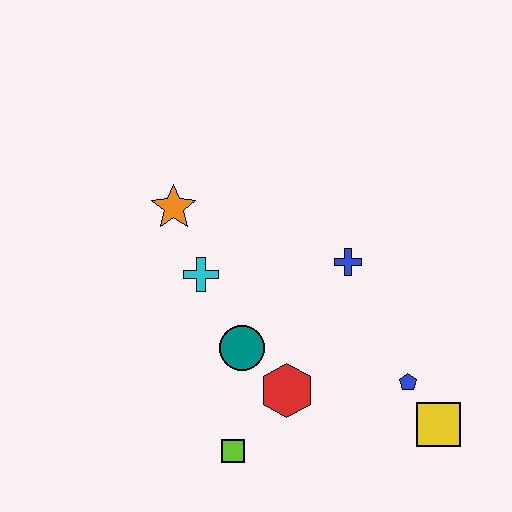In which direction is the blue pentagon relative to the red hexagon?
The blue pentagon is to the right of the red hexagon.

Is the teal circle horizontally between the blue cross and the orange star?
Yes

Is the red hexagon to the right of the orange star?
Yes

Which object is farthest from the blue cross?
The lime square is farthest from the blue cross.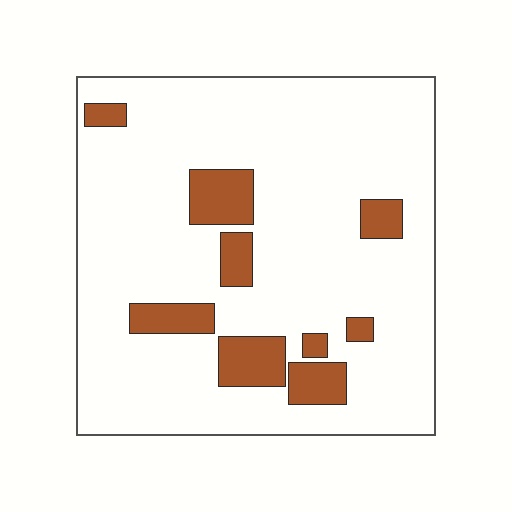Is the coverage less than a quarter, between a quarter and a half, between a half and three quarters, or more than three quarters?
Less than a quarter.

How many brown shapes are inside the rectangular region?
9.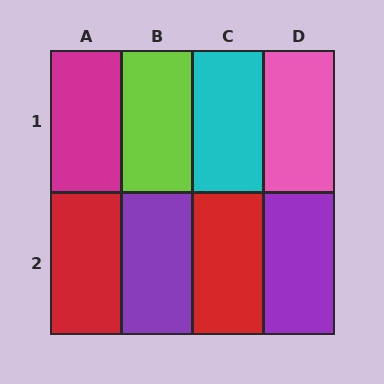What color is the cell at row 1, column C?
Cyan.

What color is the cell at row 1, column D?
Pink.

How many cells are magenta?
1 cell is magenta.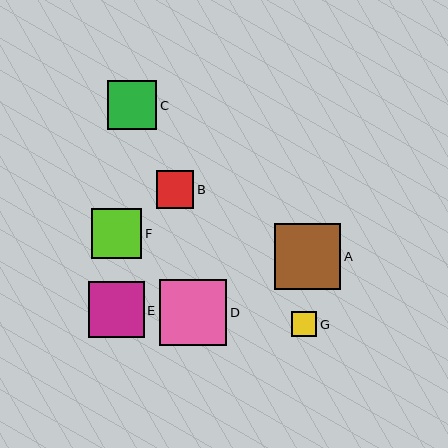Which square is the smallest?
Square G is the smallest with a size of approximately 25 pixels.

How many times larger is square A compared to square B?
Square A is approximately 1.8 times the size of square B.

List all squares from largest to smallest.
From largest to smallest: D, A, E, F, C, B, G.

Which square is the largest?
Square D is the largest with a size of approximately 67 pixels.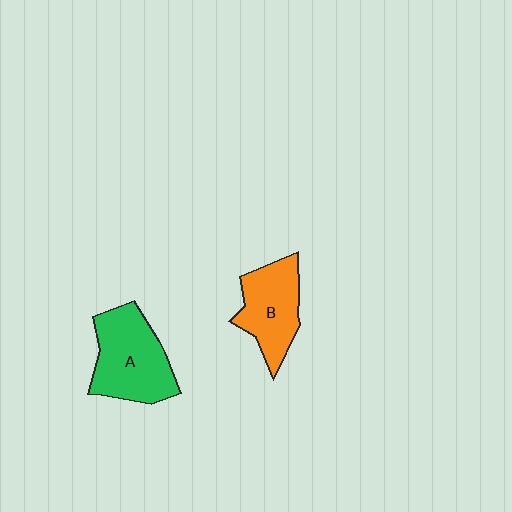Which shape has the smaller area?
Shape B (orange).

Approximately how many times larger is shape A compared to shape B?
Approximately 1.2 times.